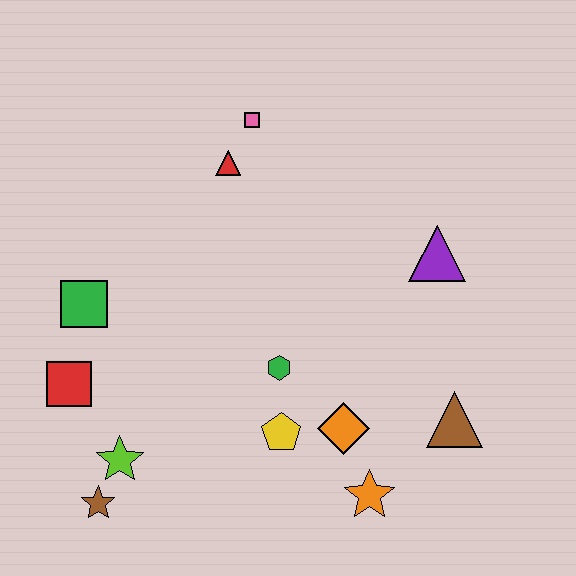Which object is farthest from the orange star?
The pink square is farthest from the orange star.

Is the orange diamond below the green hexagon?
Yes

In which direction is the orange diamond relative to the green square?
The orange diamond is to the right of the green square.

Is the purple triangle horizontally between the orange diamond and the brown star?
No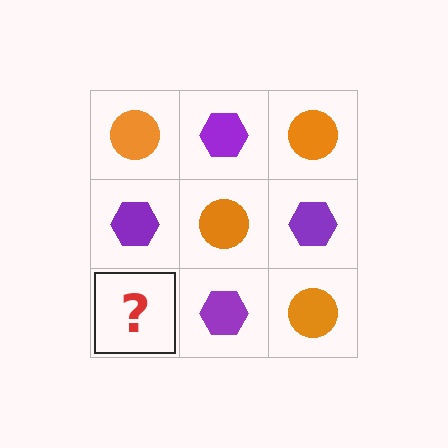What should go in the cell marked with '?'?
The missing cell should contain an orange circle.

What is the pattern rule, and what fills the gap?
The rule is that it alternates orange circle and purple hexagon in a checkerboard pattern. The gap should be filled with an orange circle.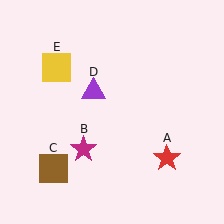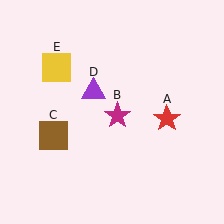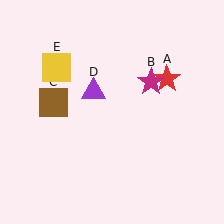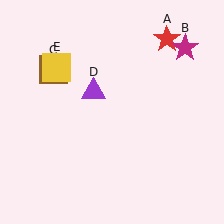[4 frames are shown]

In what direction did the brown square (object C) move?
The brown square (object C) moved up.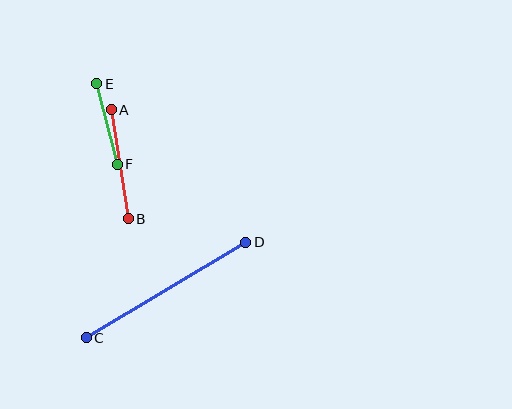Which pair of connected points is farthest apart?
Points C and D are farthest apart.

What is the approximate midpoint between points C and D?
The midpoint is at approximately (166, 290) pixels.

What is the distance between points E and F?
The distance is approximately 83 pixels.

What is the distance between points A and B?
The distance is approximately 110 pixels.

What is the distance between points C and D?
The distance is approximately 186 pixels.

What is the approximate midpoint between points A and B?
The midpoint is at approximately (120, 164) pixels.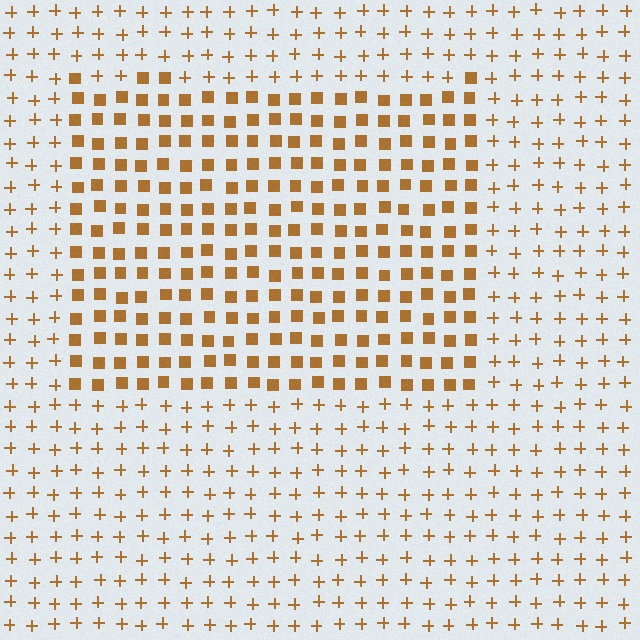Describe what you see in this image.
The image is filled with small brown elements arranged in a uniform grid. A rectangle-shaped region contains squares, while the surrounding area contains plus signs. The boundary is defined purely by the change in element shape.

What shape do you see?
I see a rectangle.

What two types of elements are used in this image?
The image uses squares inside the rectangle region and plus signs outside it.